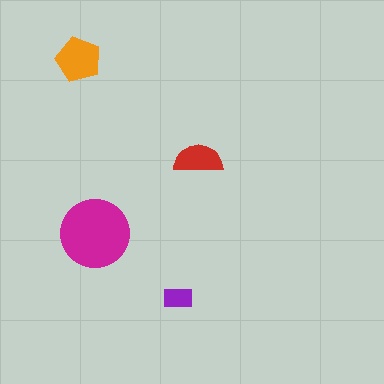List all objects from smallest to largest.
The purple rectangle, the red semicircle, the orange pentagon, the magenta circle.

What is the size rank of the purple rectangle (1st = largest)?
4th.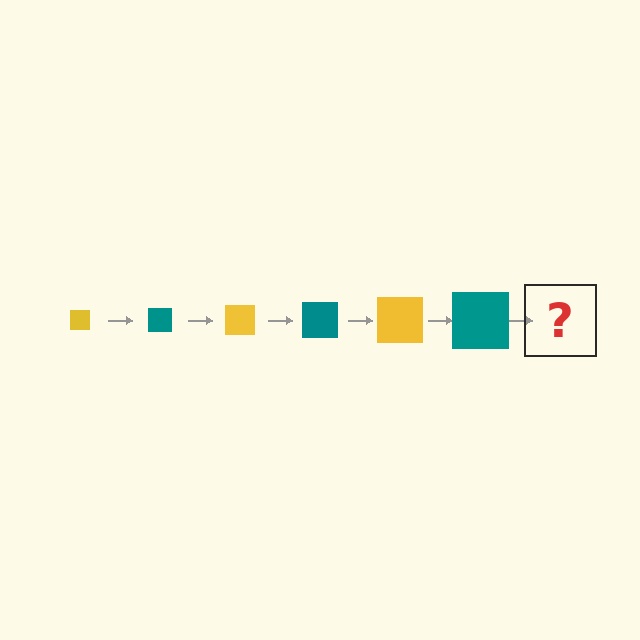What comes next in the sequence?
The next element should be a yellow square, larger than the previous one.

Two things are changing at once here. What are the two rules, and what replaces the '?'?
The two rules are that the square grows larger each step and the color cycles through yellow and teal. The '?' should be a yellow square, larger than the previous one.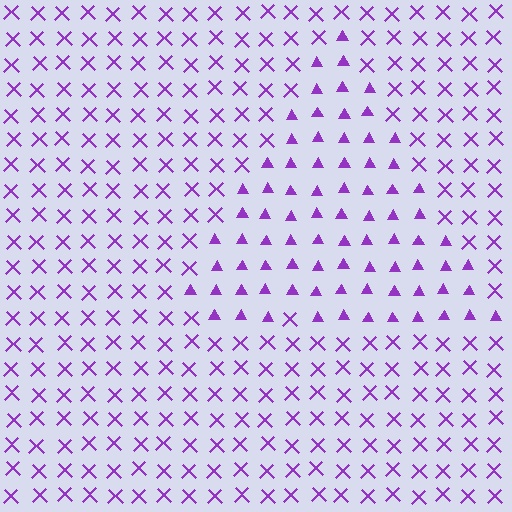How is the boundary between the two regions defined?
The boundary is defined by a change in element shape: triangles inside vs. X marks outside. All elements share the same color and spacing.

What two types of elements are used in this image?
The image uses triangles inside the triangle region and X marks outside it.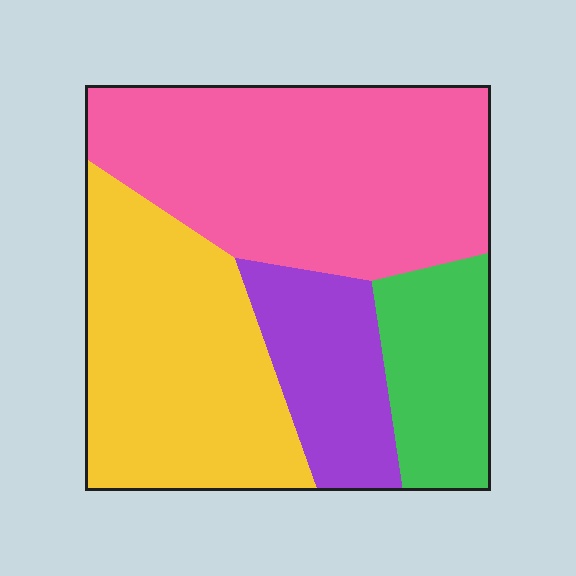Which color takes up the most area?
Pink, at roughly 40%.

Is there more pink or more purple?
Pink.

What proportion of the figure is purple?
Purple covers around 15% of the figure.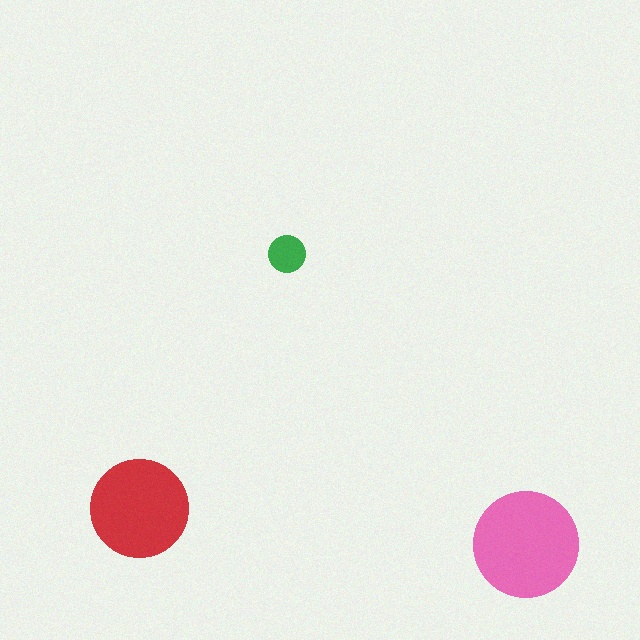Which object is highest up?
The green circle is topmost.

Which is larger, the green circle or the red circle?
The red one.